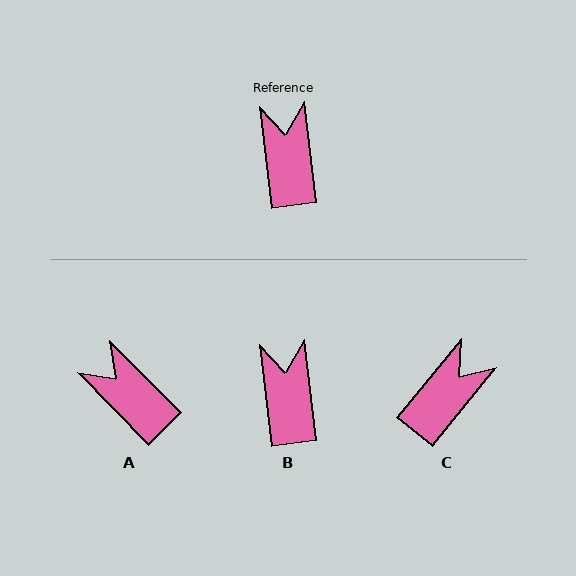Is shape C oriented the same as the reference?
No, it is off by about 46 degrees.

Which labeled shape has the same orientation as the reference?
B.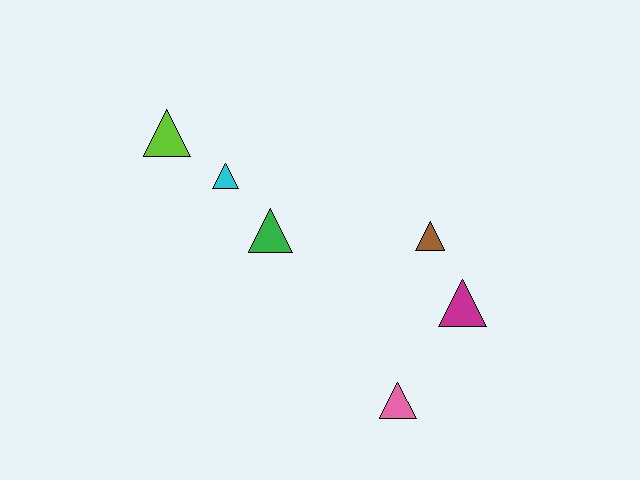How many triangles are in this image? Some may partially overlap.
There are 6 triangles.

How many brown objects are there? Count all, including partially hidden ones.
There is 1 brown object.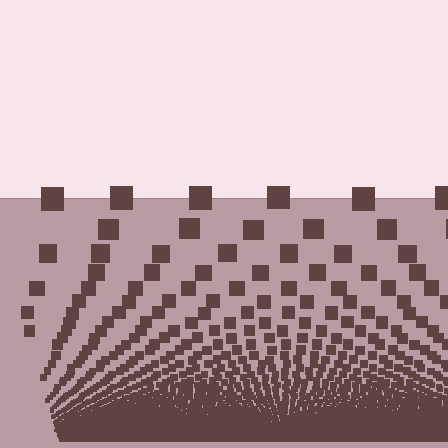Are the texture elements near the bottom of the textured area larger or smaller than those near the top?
Smaller. The gradient is inverted — elements near the bottom are smaller and denser.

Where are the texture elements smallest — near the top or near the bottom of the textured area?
Near the bottom.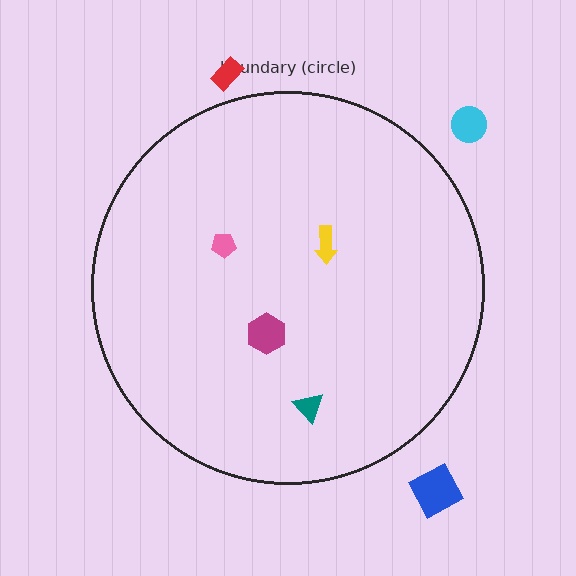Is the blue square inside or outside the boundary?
Outside.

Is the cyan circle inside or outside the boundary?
Outside.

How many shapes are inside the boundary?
4 inside, 3 outside.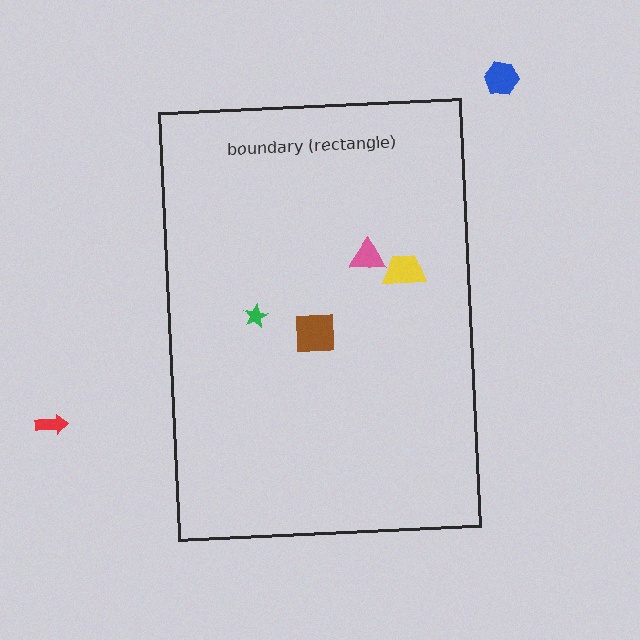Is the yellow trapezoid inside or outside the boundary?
Inside.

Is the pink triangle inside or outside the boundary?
Inside.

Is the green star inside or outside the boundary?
Inside.